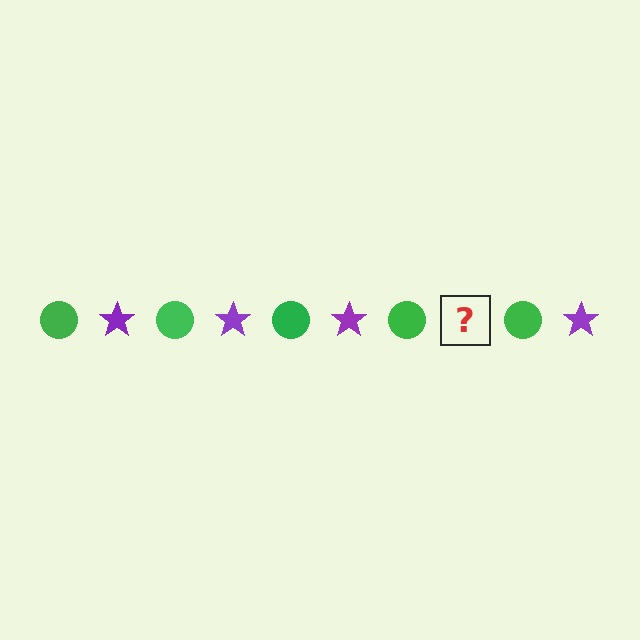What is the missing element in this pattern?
The missing element is a purple star.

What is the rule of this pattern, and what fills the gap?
The rule is that the pattern alternates between green circle and purple star. The gap should be filled with a purple star.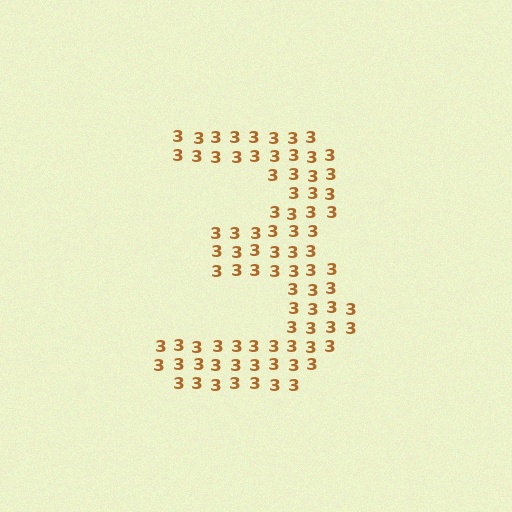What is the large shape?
The large shape is the digit 3.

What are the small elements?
The small elements are digit 3's.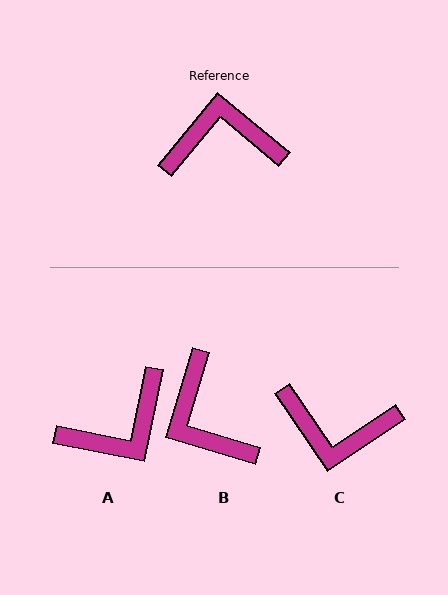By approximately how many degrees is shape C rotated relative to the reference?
Approximately 163 degrees counter-clockwise.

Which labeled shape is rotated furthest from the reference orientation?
C, about 163 degrees away.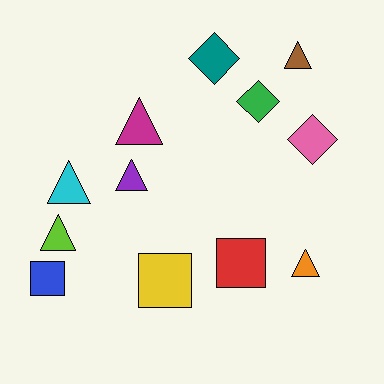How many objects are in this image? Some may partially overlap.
There are 12 objects.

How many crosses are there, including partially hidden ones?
There are no crosses.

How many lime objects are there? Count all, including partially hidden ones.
There is 1 lime object.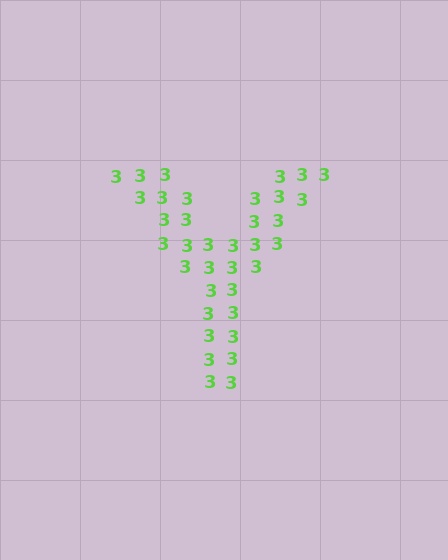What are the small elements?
The small elements are digit 3's.